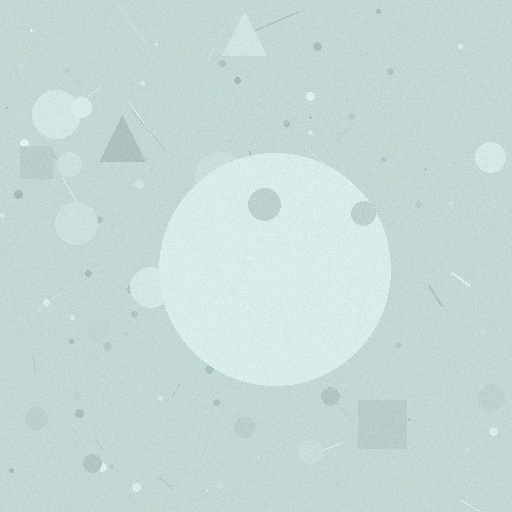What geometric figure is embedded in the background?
A circle is embedded in the background.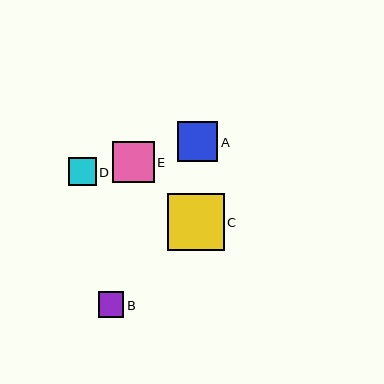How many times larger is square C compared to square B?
Square C is approximately 2.2 times the size of square B.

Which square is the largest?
Square C is the largest with a size of approximately 56 pixels.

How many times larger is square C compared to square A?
Square C is approximately 1.4 times the size of square A.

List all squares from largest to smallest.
From largest to smallest: C, E, A, D, B.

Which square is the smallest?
Square B is the smallest with a size of approximately 26 pixels.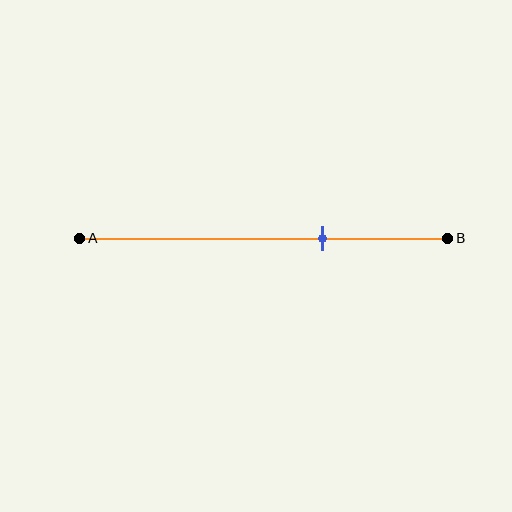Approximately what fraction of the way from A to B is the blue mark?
The blue mark is approximately 65% of the way from A to B.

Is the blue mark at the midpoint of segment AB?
No, the mark is at about 65% from A, not at the 50% midpoint.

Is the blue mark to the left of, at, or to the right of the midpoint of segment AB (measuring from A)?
The blue mark is to the right of the midpoint of segment AB.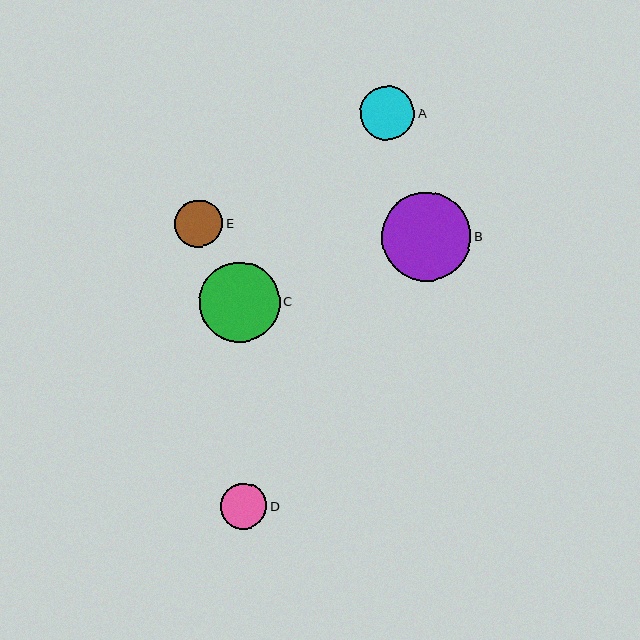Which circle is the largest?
Circle B is the largest with a size of approximately 89 pixels.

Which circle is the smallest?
Circle D is the smallest with a size of approximately 46 pixels.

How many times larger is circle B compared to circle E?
Circle B is approximately 1.9 times the size of circle E.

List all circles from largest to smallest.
From largest to smallest: B, C, A, E, D.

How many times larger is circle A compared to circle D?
Circle A is approximately 1.2 times the size of circle D.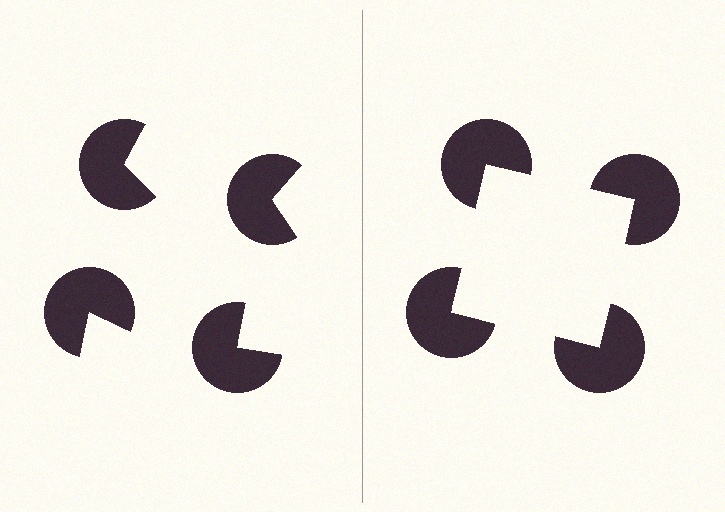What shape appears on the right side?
An illusory square.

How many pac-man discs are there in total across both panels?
8 — 4 on each side.